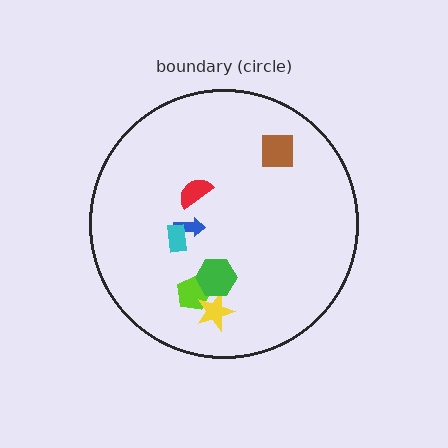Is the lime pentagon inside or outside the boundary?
Inside.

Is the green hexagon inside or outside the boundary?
Inside.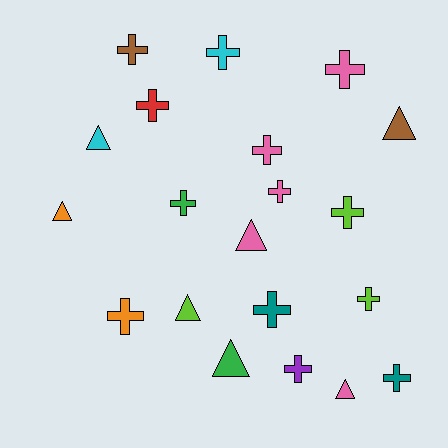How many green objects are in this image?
There are 2 green objects.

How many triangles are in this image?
There are 7 triangles.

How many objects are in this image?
There are 20 objects.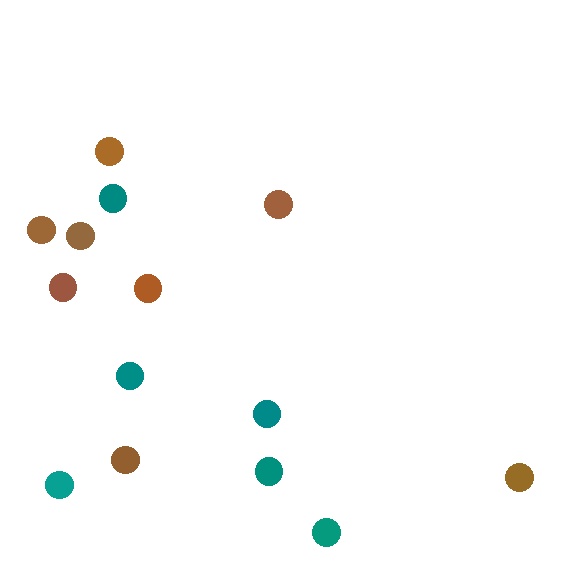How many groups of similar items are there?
There are 2 groups: one group of teal circles (6) and one group of brown circles (8).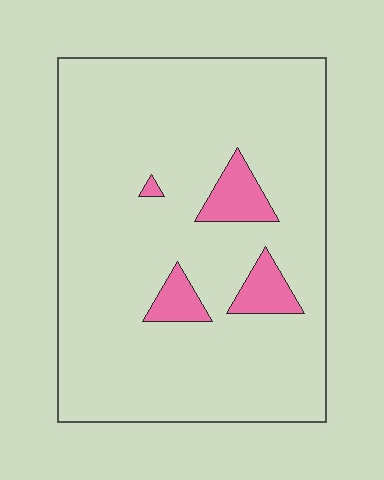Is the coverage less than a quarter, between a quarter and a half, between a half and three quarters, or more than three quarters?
Less than a quarter.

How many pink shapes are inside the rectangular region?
4.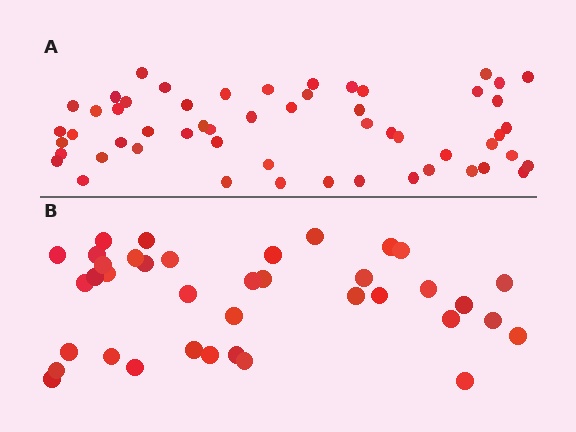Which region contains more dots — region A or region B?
Region A (the top region) has more dots.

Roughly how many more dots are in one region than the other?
Region A has approximately 15 more dots than region B.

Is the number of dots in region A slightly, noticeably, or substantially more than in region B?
Region A has noticeably more, but not dramatically so. The ratio is roughly 1.4 to 1.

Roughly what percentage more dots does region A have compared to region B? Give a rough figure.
About 45% more.